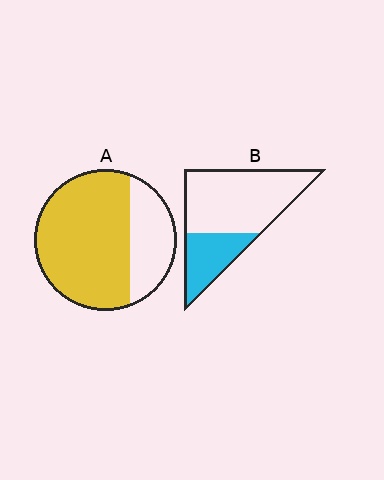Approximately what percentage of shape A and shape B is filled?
A is approximately 70% and B is approximately 30%.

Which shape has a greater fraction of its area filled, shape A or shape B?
Shape A.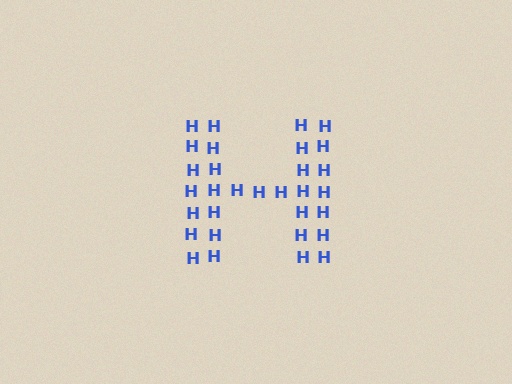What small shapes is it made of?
It is made of small letter H's.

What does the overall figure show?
The overall figure shows the letter H.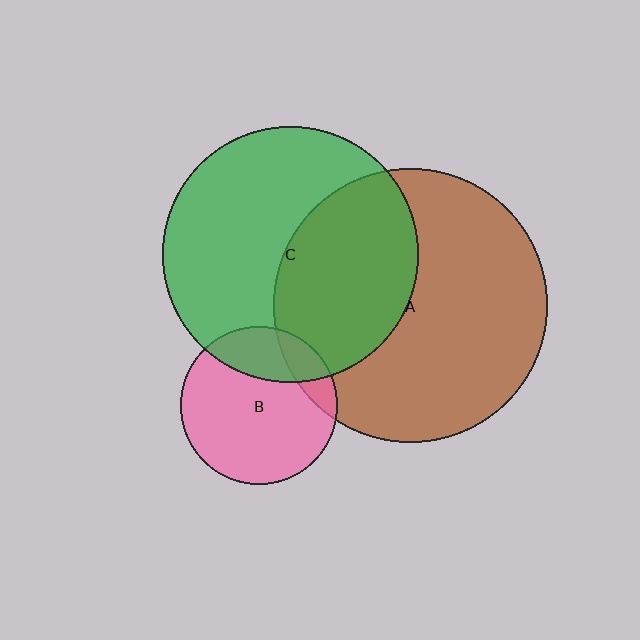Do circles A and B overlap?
Yes.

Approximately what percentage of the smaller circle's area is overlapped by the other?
Approximately 15%.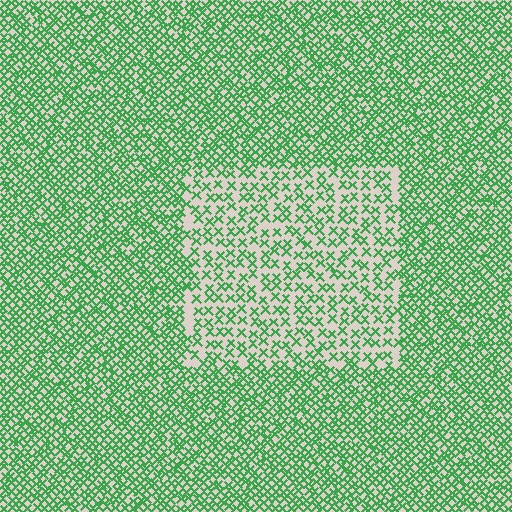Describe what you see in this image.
The image contains small green elements arranged at two different densities. A rectangle-shaped region is visible where the elements are less densely packed than the surrounding area.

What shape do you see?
I see a rectangle.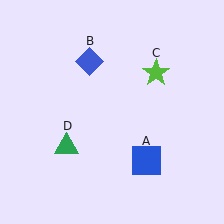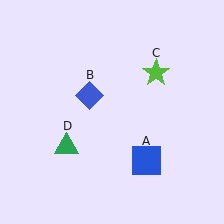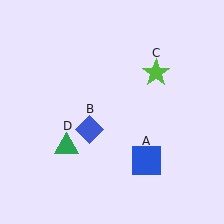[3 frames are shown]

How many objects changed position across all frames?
1 object changed position: blue diamond (object B).